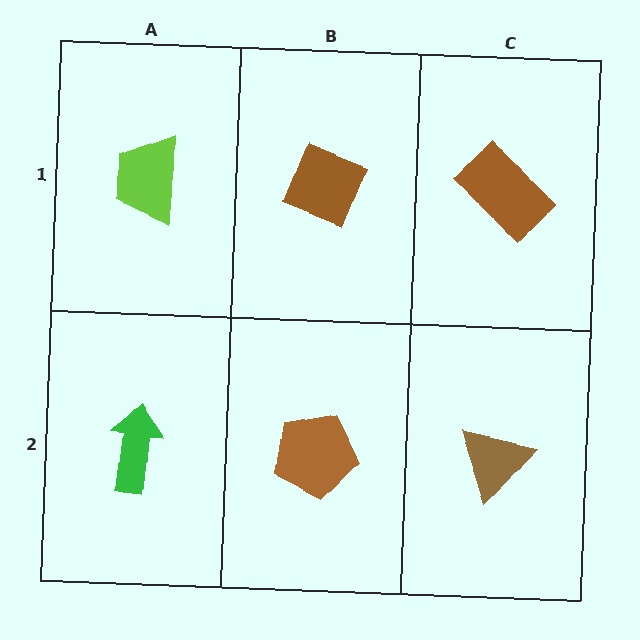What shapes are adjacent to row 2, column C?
A brown rectangle (row 1, column C), a brown pentagon (row 2, column B).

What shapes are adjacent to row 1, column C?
A brown triangle (row 2, column C), a brown diamond (row 1, column B).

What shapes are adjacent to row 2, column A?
A lime trapezoid (row 1, column A), a brown pentagon (row 2, column B).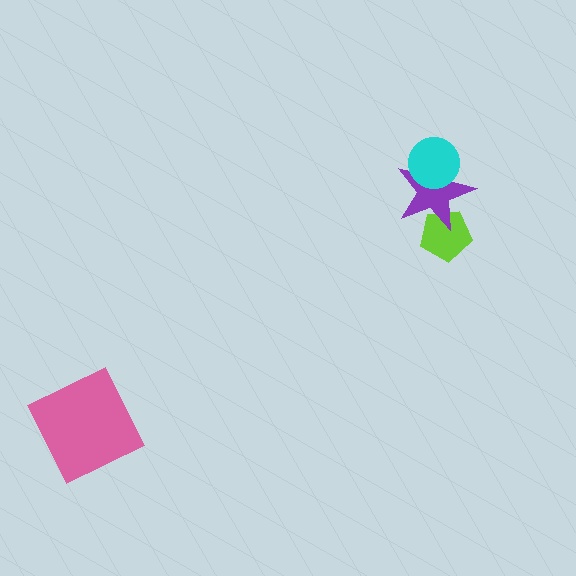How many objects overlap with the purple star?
2 objects overlap with the purple star.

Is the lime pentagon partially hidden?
Yes, it is partially covered by another shape.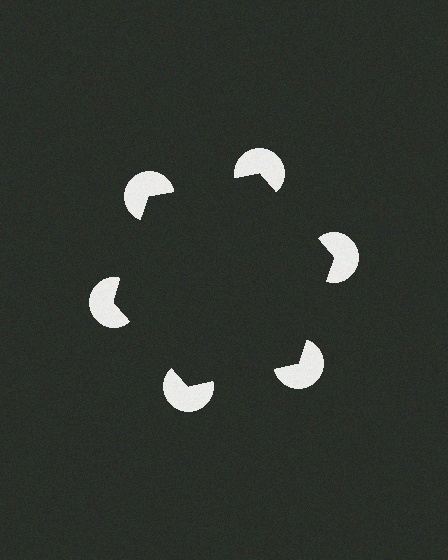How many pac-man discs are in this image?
There are 6 — one at each vertex of the illusory hexagon.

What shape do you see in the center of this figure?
An illusory hexagon — its edges are inferred from the aligned wedge cuts in the pac-man discs, not physically drawn.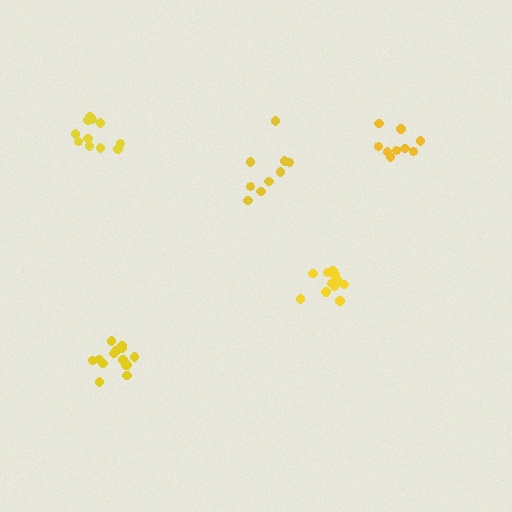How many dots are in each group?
Group 1: 9 dots, Group 2: 14 dots, Group 3: 11 dots, Group 4: 11 dots, Group 5: 9 dots (54 total).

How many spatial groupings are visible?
There are 5 spatial groupings.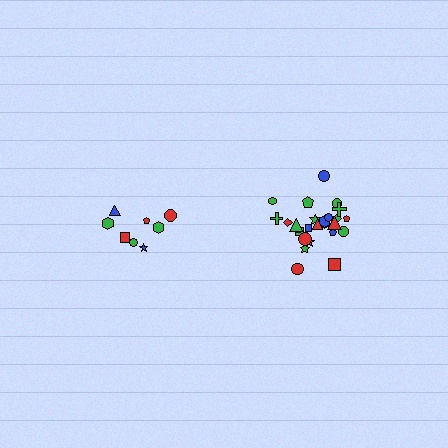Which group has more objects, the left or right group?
The right group.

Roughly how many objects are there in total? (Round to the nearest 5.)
Roughly 35 objects in total.